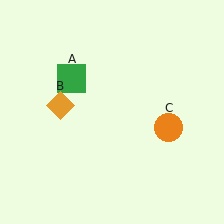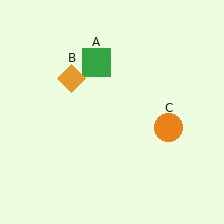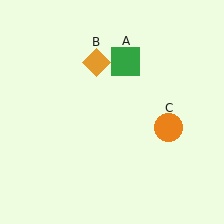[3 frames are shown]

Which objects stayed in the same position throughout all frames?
Orange circle (object C) remained stationary.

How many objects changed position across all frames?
2 objects changed position: green square (object A), orange diamond (object B).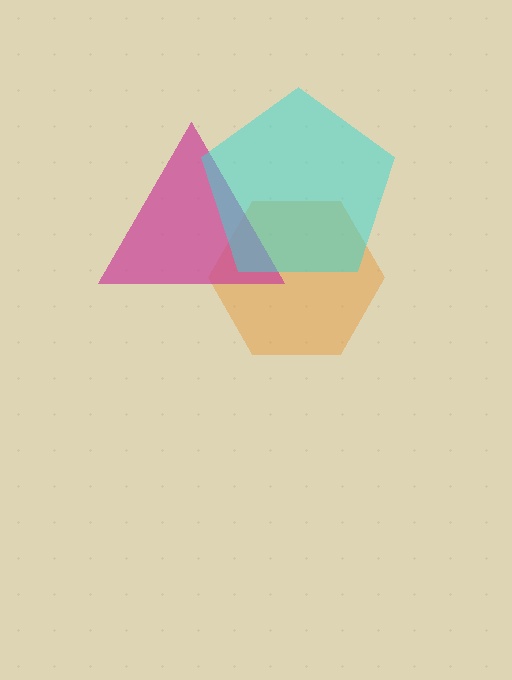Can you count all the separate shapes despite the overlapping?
Yes, there are 3 separate shapes.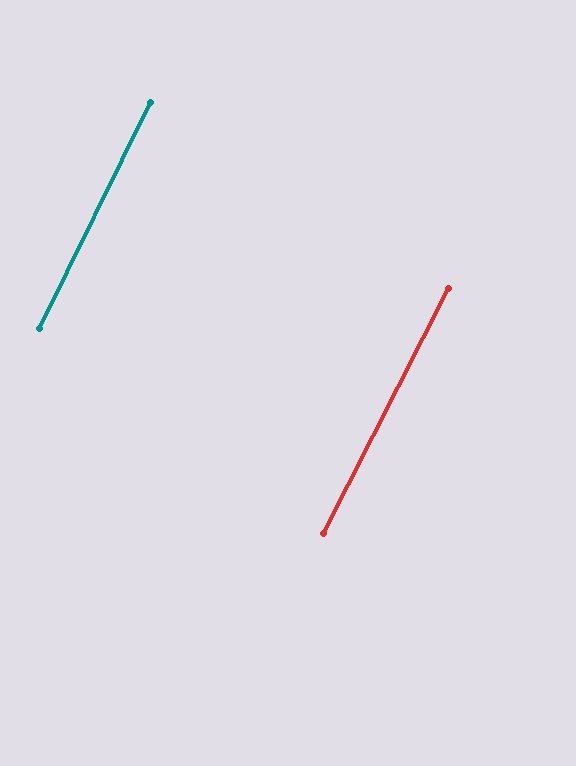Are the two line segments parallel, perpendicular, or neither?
Parallel — their directions differ by only 0.8°.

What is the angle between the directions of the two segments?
Approximately 1 degree.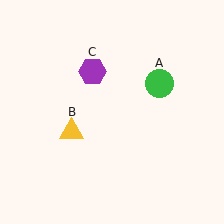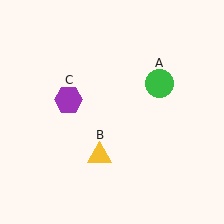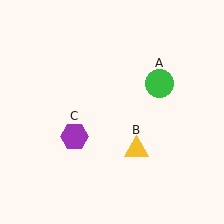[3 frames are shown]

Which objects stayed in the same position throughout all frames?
Green circle (object A) remained stationary.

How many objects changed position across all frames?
2 objects changed position: yellow triangle (object B), purple hexagon (object C).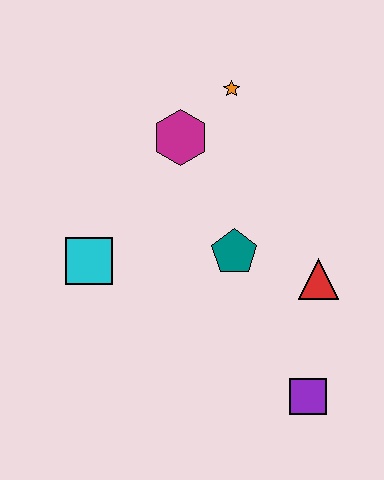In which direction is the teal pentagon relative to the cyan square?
The teal pentagon is to the right of the cyan square.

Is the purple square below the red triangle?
Yes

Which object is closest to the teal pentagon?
The red triangle is closest to the teal pentagon.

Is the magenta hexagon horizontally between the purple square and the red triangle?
No